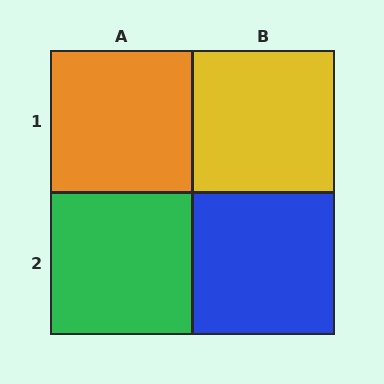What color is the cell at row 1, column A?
Orange.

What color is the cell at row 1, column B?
Yellow.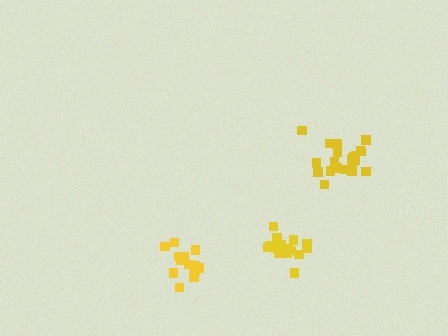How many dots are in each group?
Group 1: 17 dots, Group 2: 14 dots, Group 3: 20 dots (51 total).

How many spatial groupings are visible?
There are 3 spatial groupings.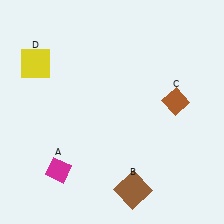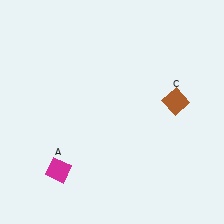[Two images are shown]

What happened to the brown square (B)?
The brown square (B) was removed in Image 2. It was in the bottom-right area of Image 1.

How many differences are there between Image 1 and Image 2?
There are 2 differences between the two images.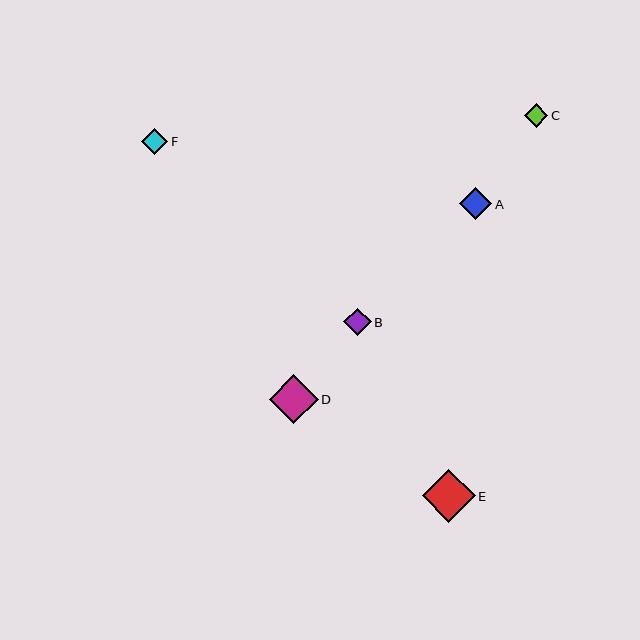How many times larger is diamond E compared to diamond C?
Diamond E is approximately 2.2 times the size of diamond C.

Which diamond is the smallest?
Diamond C is the smallest with a size of approximately 24 pixels.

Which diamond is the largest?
Diamond E is the largest with a size of approximately 53 pixels.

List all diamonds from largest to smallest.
From largest to smallest: E, D, A, B, F, C.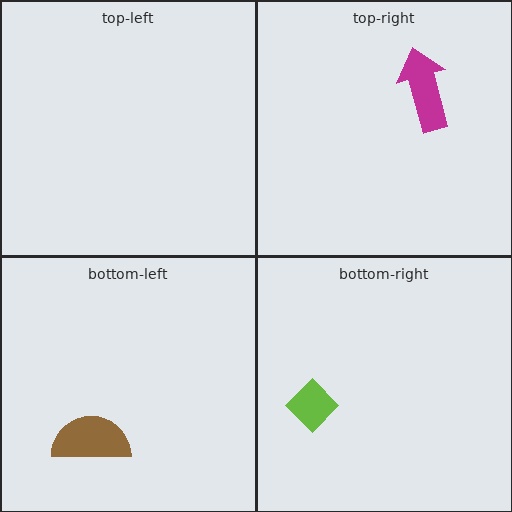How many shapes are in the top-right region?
1.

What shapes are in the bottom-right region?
The lime diamond.